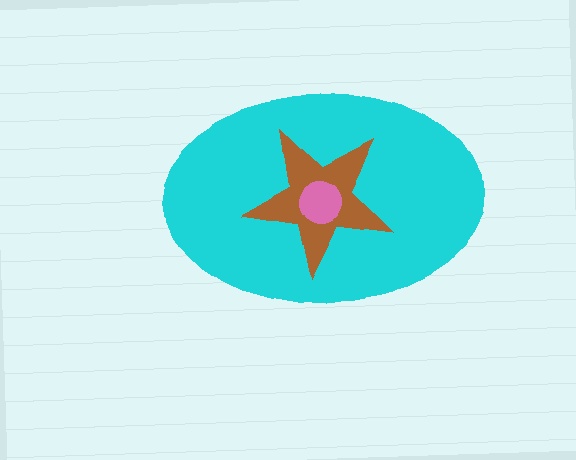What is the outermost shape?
The cyan ellipse.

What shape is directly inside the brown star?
The pink circle.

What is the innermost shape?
The pink circle.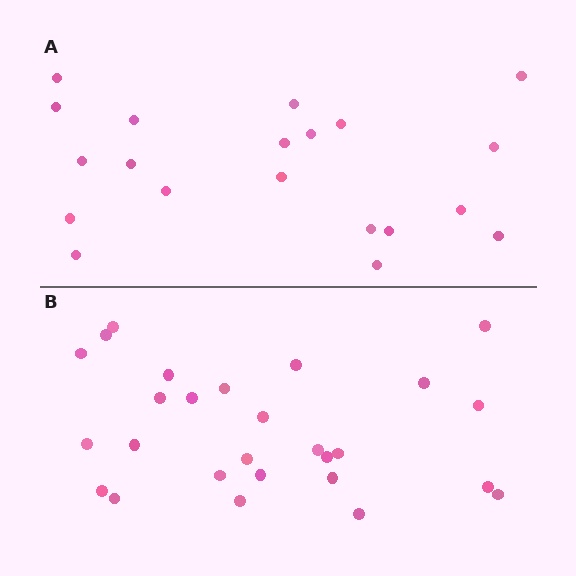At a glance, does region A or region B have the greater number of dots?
Region B (the bottom region) has more dots.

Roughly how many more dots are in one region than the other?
Region B has roughly 8 or so more dots than region A.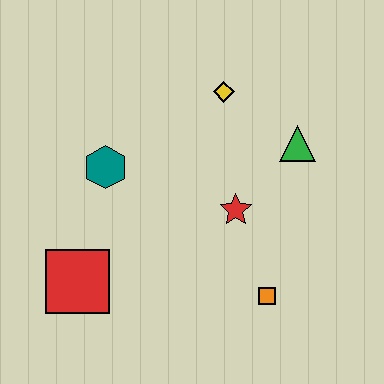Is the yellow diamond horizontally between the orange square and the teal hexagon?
Yes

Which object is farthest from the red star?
The red square is farthest from the red star.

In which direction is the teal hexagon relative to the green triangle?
The teal hexagon is to the left of the green triangle.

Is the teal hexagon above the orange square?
Yes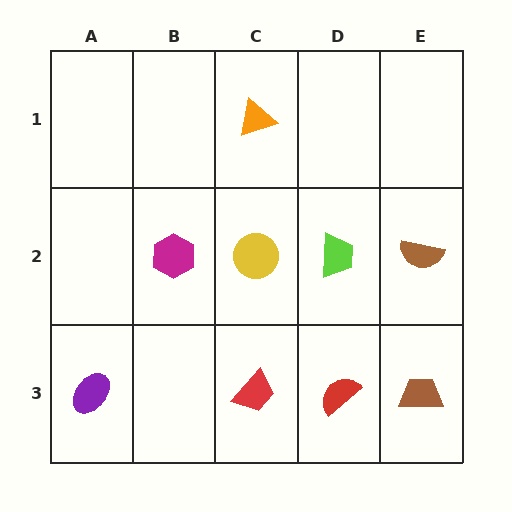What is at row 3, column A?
A purple ellipse.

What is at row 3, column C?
A red trapezoid.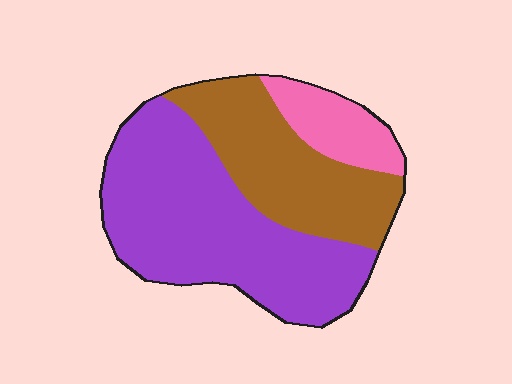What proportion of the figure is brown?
Brown covers around 35% of the figure.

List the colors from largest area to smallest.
From largest to smallest: purple, brown, pink.